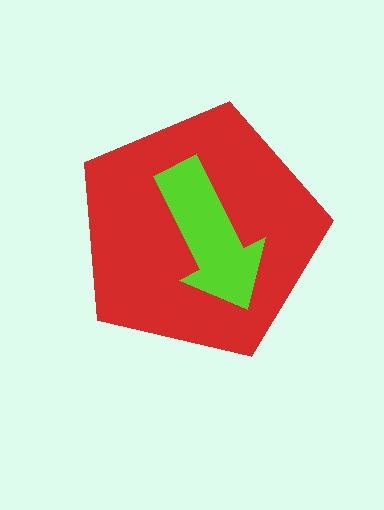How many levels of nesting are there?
2.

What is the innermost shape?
The lime arrow.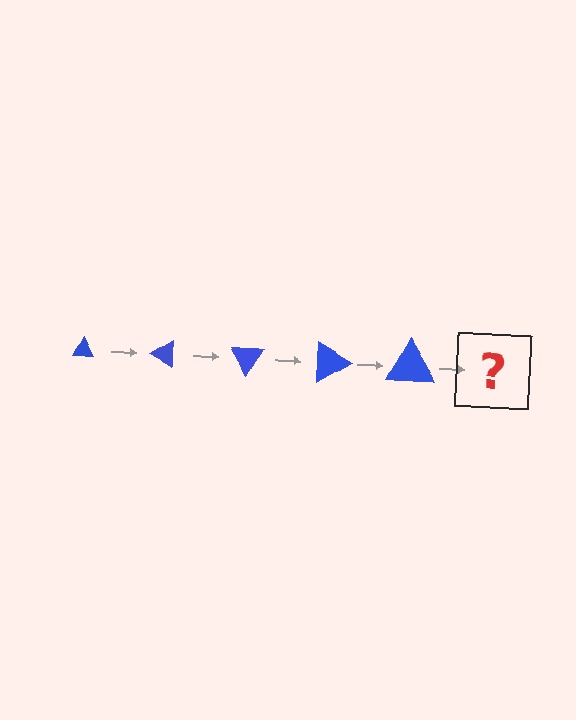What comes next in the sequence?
The next element should be a triangle, larger than the previous one and rotated 150 degrees from the start.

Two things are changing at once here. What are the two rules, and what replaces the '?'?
The two rules are that the triangle grows larger each step and it rotates 30 degrees each step. The '?' should be a triangle, larger than the previous one and rotated 150 degrees from the start.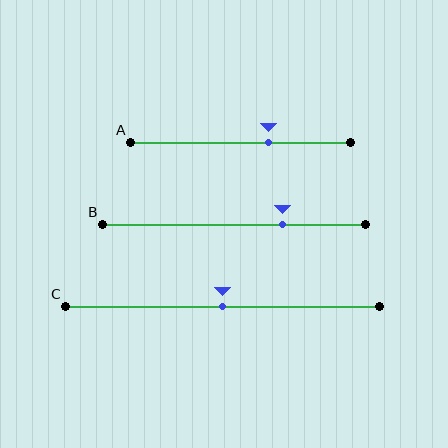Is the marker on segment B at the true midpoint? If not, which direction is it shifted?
No, the marker on segment B is shifted to the right by about 19% of the segment length.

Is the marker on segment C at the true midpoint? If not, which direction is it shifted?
Yes, the marker on segment C is at the true midpoint.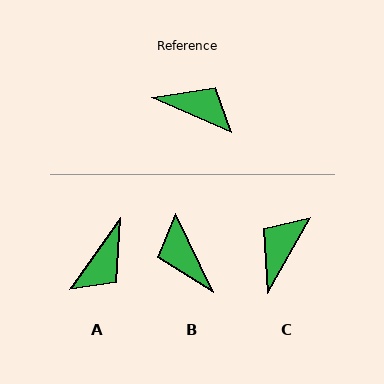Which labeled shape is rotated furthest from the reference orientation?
B, about 139 degrees away.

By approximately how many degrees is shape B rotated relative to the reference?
Approximately 139 degrees counter-clockwise.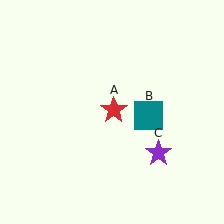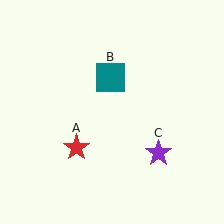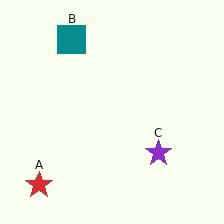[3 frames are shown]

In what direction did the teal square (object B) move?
The teal square (object B) moved up and to the left.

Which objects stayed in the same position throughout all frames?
Purple star (object C) remained stationary.